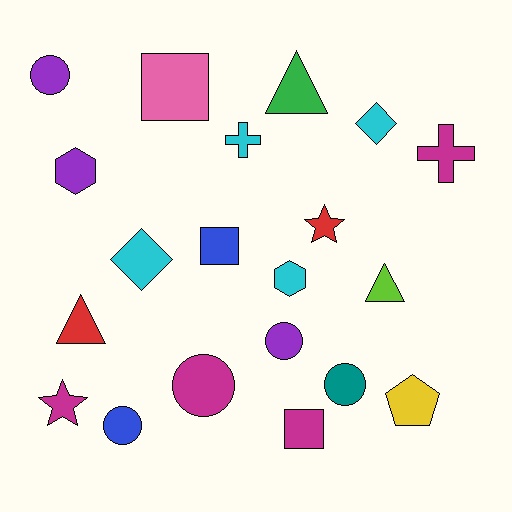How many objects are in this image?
There are 20 objects.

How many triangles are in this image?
There are 3 triangles.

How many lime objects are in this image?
There is 1 lime object.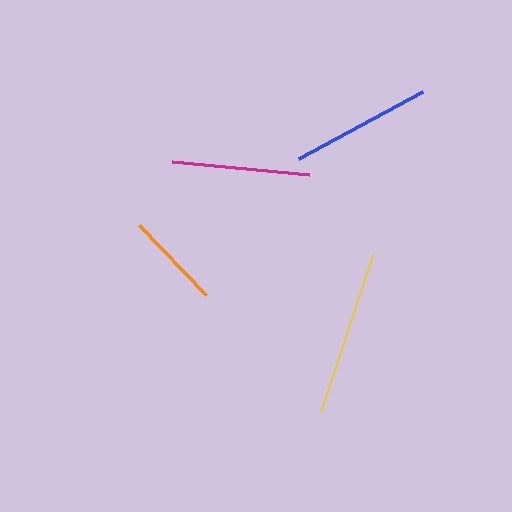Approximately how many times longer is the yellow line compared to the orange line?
The yellow line is approximately 1.7 times the length of the orange line.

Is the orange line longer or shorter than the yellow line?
The yellow line is longer than the orange line.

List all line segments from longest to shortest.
From longest to shortest: yellow, blue, magenta, orange.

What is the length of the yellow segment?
The yellow segment is approximately 166 pixels long.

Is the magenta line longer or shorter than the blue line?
The blue line is longer than the magenta line.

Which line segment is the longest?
The yellow line is the longest at approximately 166 pixels.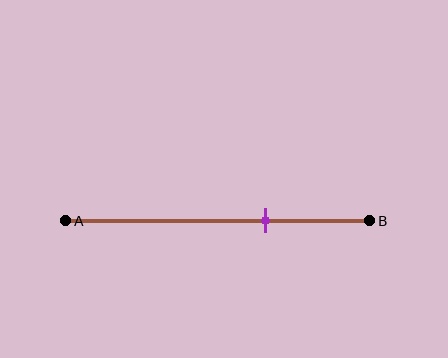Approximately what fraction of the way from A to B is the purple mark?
The purple mark is approximately 65% of the way from A to B.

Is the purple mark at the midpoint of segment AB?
No, the mark is at about 65% from A, not at the 50% midpoint.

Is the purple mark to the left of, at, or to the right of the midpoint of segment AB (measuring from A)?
The purple mark is to the right of the midpoint of segment AB.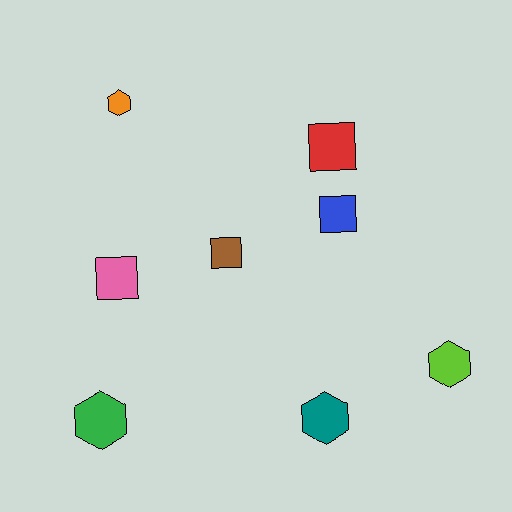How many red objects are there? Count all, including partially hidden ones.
There is 1 red object.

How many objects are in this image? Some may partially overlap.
There are 8 objects.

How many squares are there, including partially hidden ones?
There are 4 squares.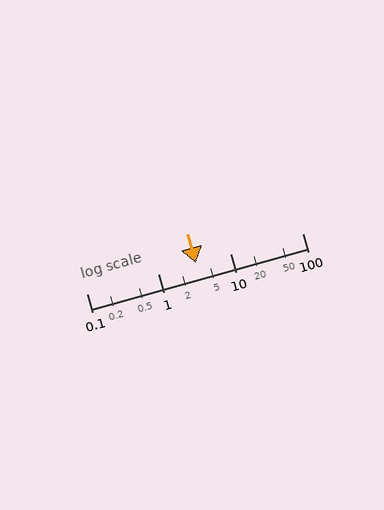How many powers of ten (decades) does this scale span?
The scale spans 3 decades, from 0.1 to 100.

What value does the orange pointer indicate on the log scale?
The pointer indicates approximately 3.3.